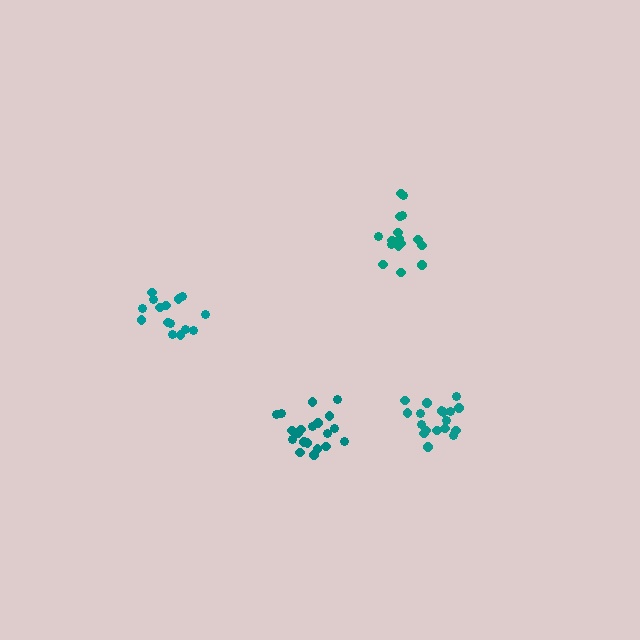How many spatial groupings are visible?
There are 4 spatial groupings.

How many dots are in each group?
Group 1: 16 dots, Group 2: 18 dots, Group 3: 15 dots, Group 4: 20 dots (69 total).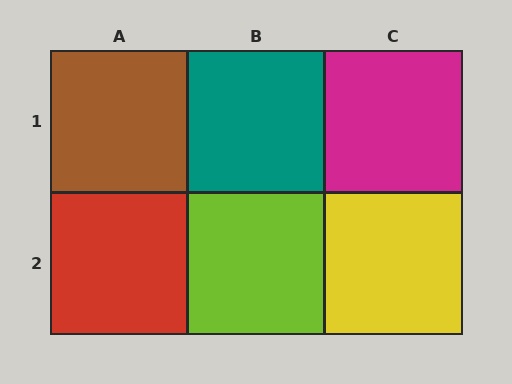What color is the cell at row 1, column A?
Brown.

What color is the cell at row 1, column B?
Teal.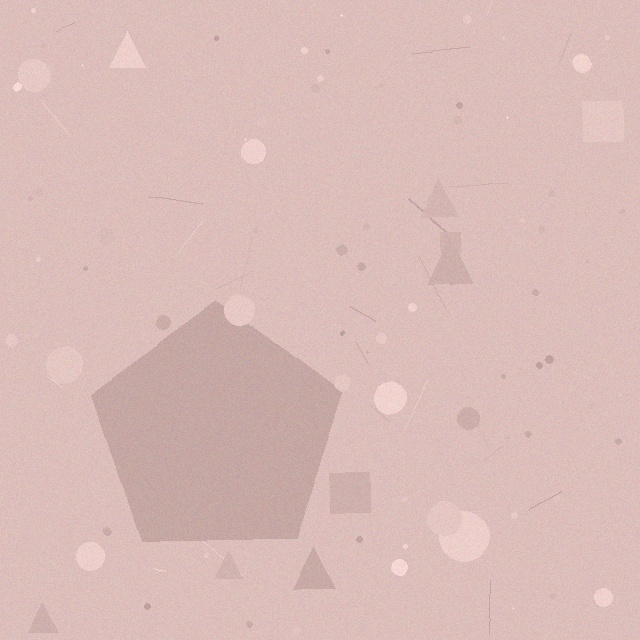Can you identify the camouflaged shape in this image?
The camouflaged shape is a pentagon.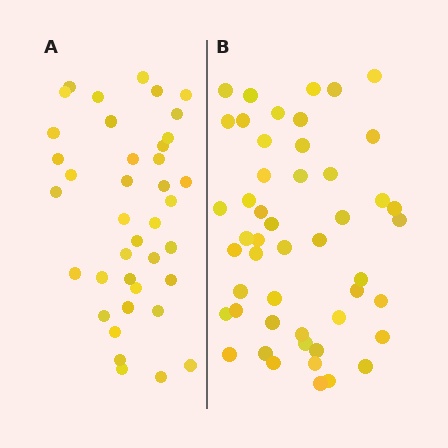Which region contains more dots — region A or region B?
Region B (the right region) has more dots.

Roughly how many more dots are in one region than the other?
Region B has roughly 10 or so more dots than region A.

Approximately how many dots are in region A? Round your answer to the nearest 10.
About 40 dots. (The exact count is 39, which rounds to 40.)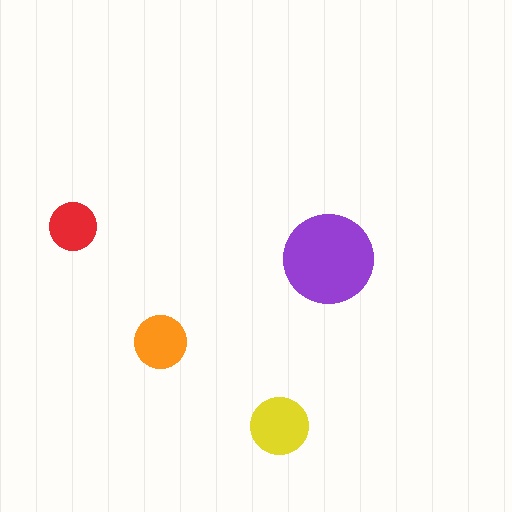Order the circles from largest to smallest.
the purple one, the yellow one, the orange one, the red one.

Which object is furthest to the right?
The purple circle is rightmost.